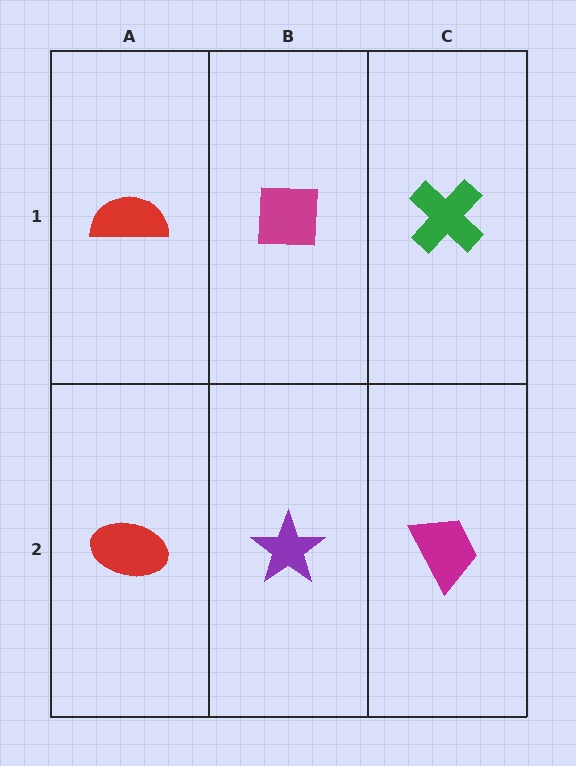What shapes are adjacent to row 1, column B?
A purple star (row 2, column B), a red semicircle (row 1, column A), a green cross (row 1, column C).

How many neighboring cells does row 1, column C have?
2.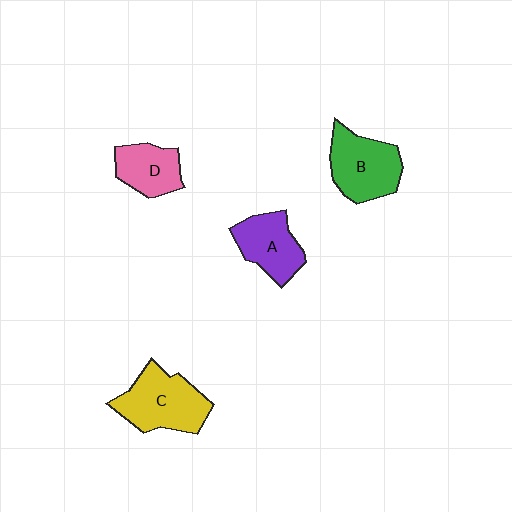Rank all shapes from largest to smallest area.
From largest to smallest: C (yellow), B (green), A (purple), D (pink).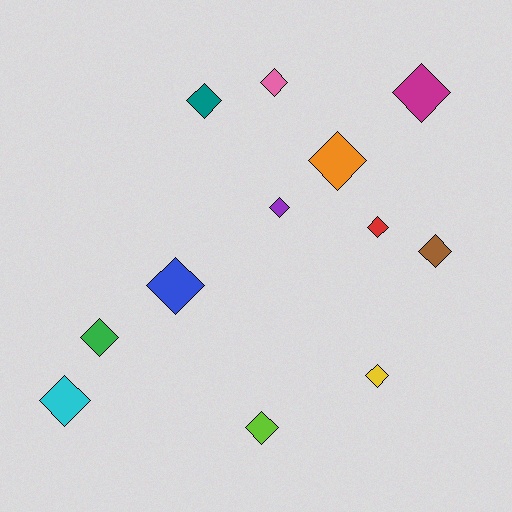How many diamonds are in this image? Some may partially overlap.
There are 12 diamonds.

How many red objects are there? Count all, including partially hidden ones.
There is 1 red object.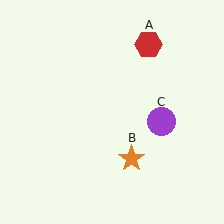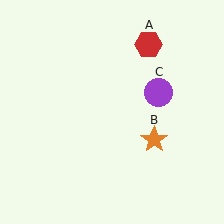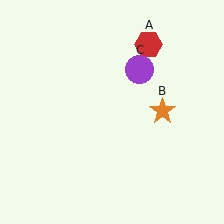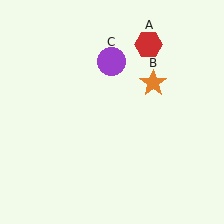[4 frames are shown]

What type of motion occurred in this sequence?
The orange star (object B), purple circle (object C) rotated counterclockwise around the center of the scene.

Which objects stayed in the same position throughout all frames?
Red hexagon (object A) remained stationary.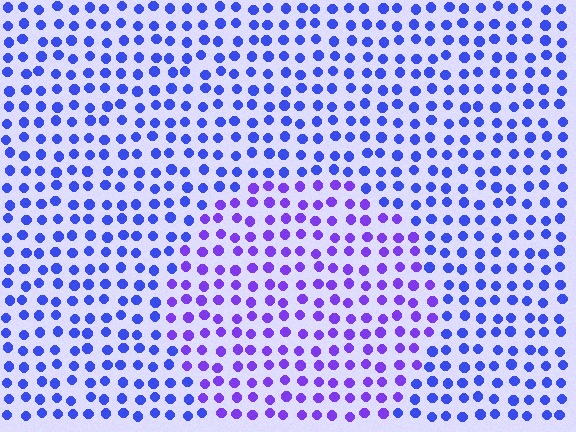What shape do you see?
I see a circle.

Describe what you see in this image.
The image is filled with small blue elements in a uniform arrangement. A circle-shaped region is visible where the elements are tinted to a slightly different hue, forming a subtle color boundary.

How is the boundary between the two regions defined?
The boundary is defined purely by a slight shift in hue (about 30 degrees). Spacing, size, and orientation are identical on both sides.